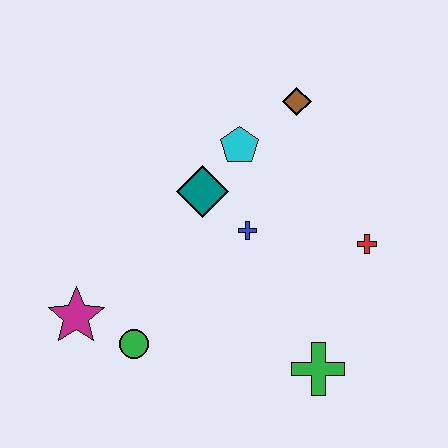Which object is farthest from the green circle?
The brown diamond is farthest from the green circle.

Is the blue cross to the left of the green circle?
No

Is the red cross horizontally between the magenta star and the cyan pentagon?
No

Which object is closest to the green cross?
The red cross is closest to the green cross.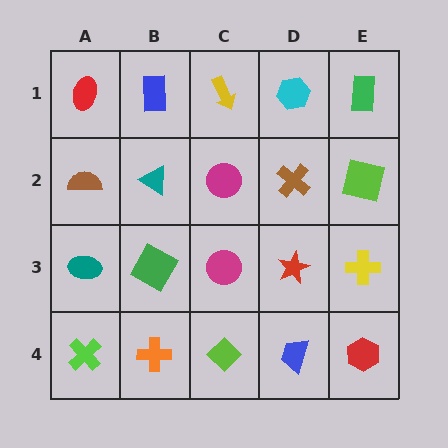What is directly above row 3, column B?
A teal triangle.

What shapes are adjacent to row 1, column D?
A brown cross (row 2, column D), a yellow arrow (row 1, column C), a green rectangle (row 1, column E).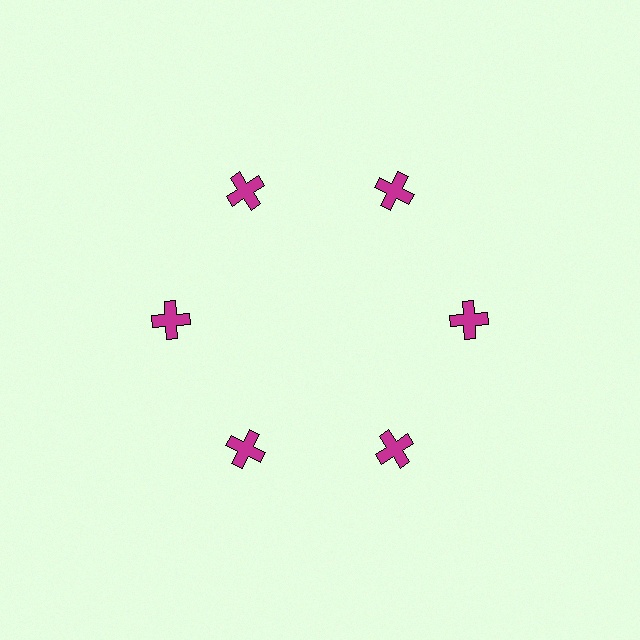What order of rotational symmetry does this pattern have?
This pattern has 6-fold rotational symmetry.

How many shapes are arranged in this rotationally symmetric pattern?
There are 6 shapes, arranged in 6 groups of 1.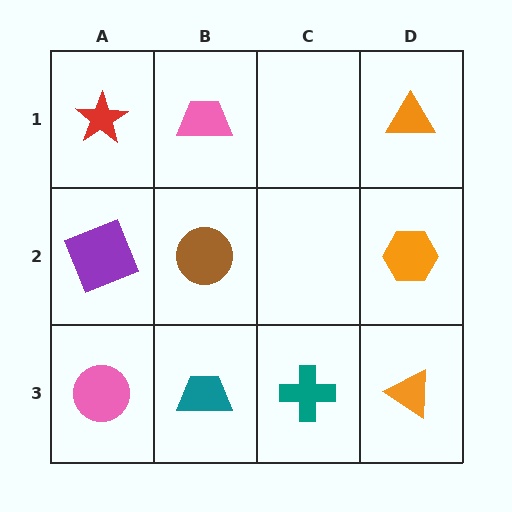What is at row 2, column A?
A purple square.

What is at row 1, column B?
A pink trapezoid.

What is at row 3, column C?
A teal cross.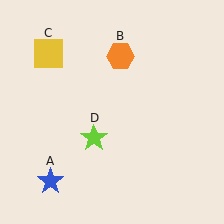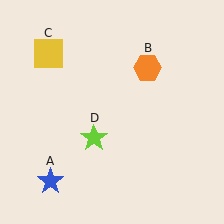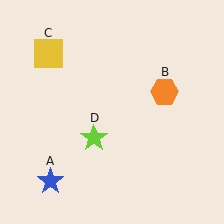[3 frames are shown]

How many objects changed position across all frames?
1 object changed position: orange hexagon (object B).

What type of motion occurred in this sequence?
The orange hexagon (object B) rotated clockwise around the center of the scene.